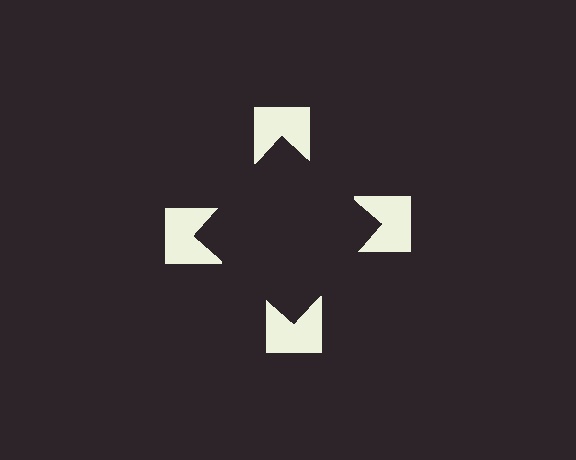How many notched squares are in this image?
There are 4 — one at each vertex of the illusory square.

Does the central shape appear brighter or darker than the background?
It typically appears slightly darker than the background, even though no actual brightness change is drawn.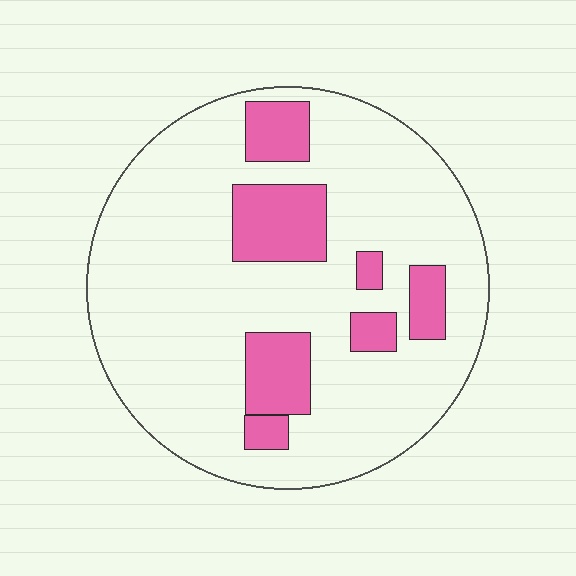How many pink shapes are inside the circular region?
7.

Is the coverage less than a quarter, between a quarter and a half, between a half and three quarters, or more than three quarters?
Less than a quarter.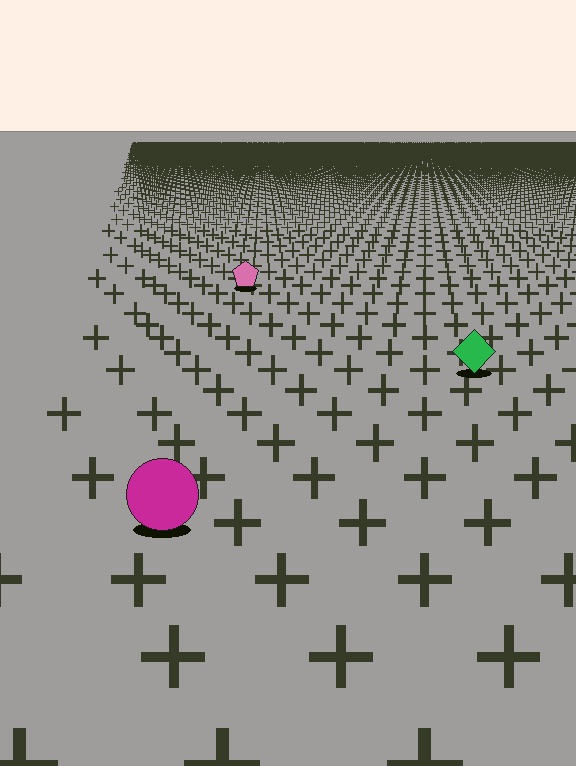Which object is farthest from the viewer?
The pink pentagon is farthest from the viewer. It appears smaller and the ground texture around it is denser.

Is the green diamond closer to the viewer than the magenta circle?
No. The magenta circle is closer — you can tell from the texture gradient: the ground texture is coarser near it.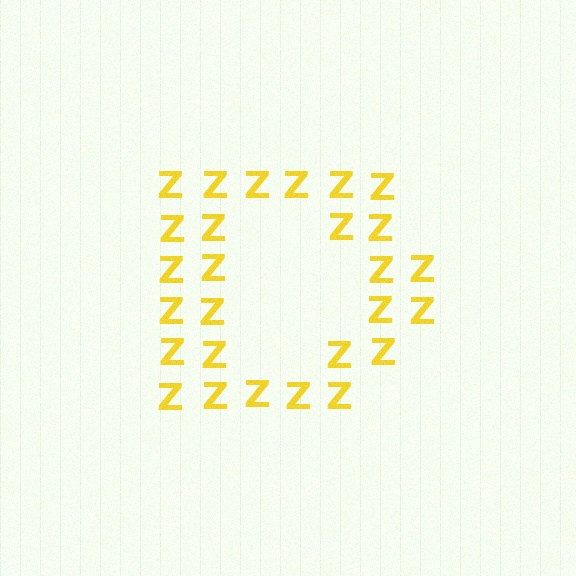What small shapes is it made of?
It is made of small letter Z's.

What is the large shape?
The large shape is the letter D.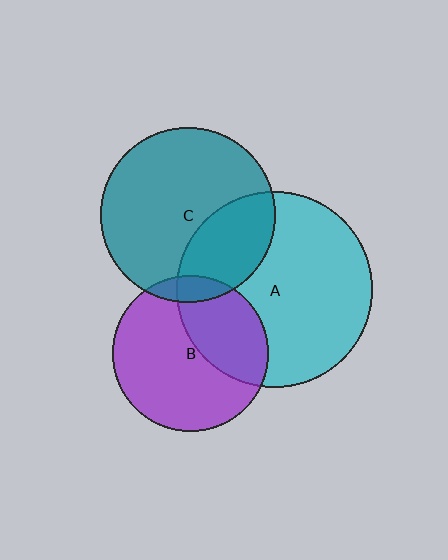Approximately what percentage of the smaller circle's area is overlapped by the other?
Approximately 30%.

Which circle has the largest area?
Circle A (cyan).